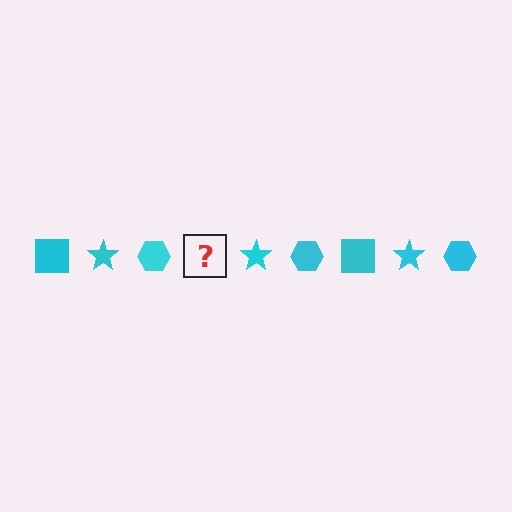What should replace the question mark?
The question mark should be replaced with a cyan square.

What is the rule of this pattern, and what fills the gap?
The rule is that the pattern cycles through square, star, hexagon shapes in cyan. The gap should be filled with a cyan square.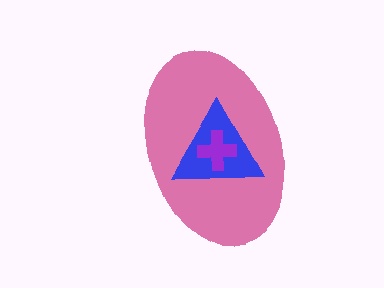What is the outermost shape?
The pink ellipse.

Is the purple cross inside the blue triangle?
Yes.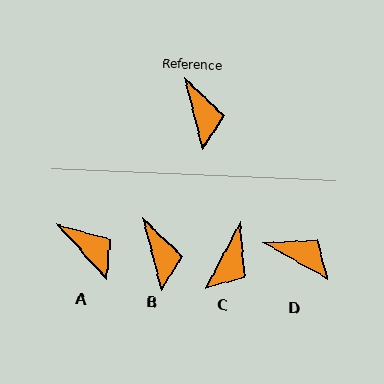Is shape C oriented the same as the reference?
No, it is off by about 42 degrees.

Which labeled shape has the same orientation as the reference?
B.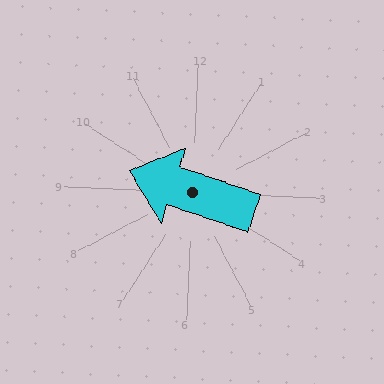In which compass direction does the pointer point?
West.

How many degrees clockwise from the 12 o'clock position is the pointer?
Approximately 286 degrees.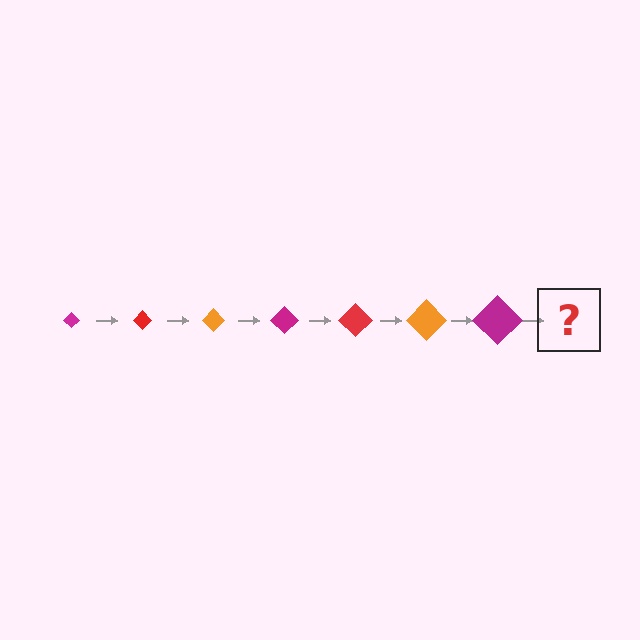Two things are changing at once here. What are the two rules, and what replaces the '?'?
The two rules are that the diamond grows larger each step and the color cycles through magenta, red, and orange. The '?' should be a red diamond, larger than the previous one.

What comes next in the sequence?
The next element should be a red diamond, larger than the previous one.